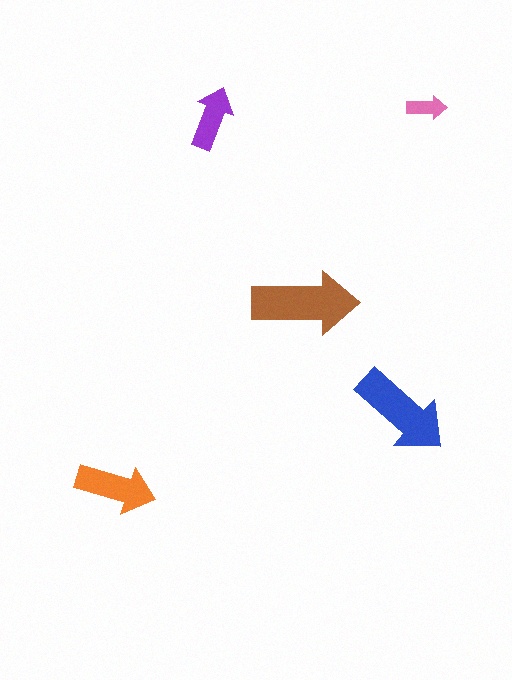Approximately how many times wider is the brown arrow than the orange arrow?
About 1.5 times wider.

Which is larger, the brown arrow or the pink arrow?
The brown one.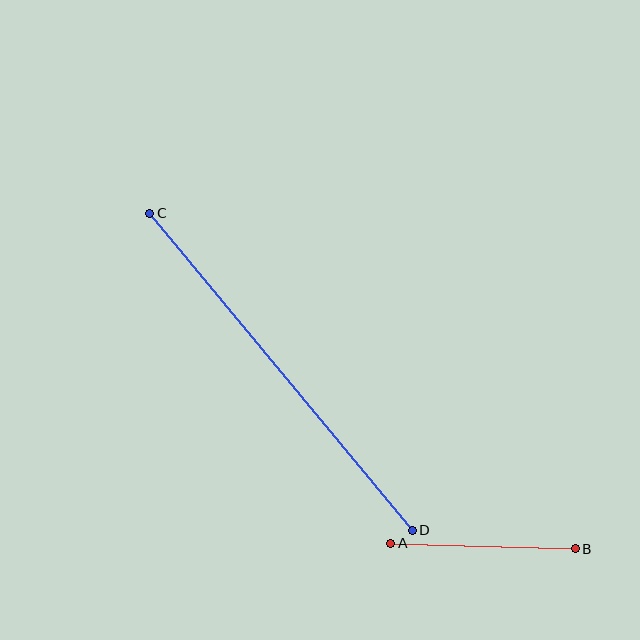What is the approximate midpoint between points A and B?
The midpoint is at approximately (483, 546) pixels.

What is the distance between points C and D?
The distance is approximately 411 pixels.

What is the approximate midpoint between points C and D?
The midpoint is at approximately (281, 372) pixels.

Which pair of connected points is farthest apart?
Points C and D are farthest apart.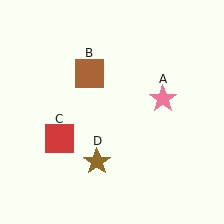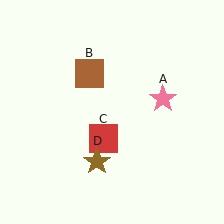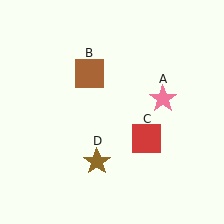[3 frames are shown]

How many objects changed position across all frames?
1 object changed position: red square (object C).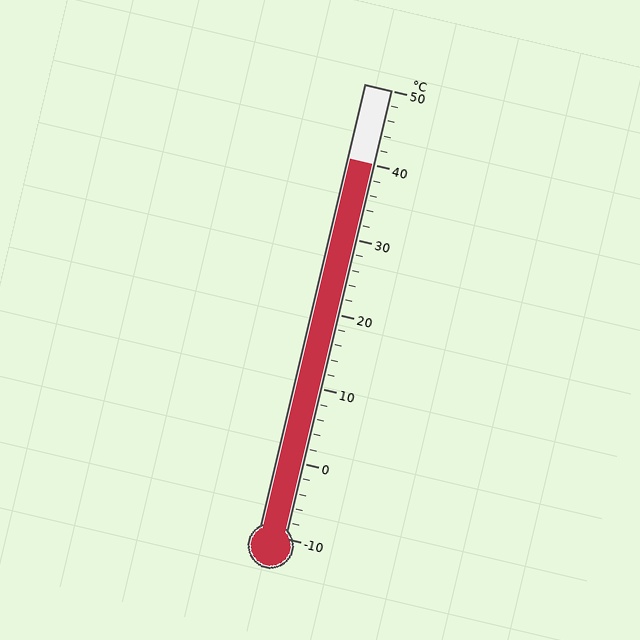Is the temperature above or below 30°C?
The temperature is above 30°C.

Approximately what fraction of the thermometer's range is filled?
The thermometer is filled to approximately 85% of its range.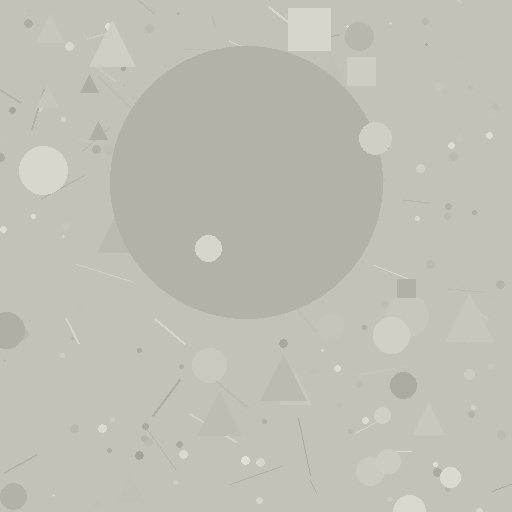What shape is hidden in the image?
A circle is hidden in the image.